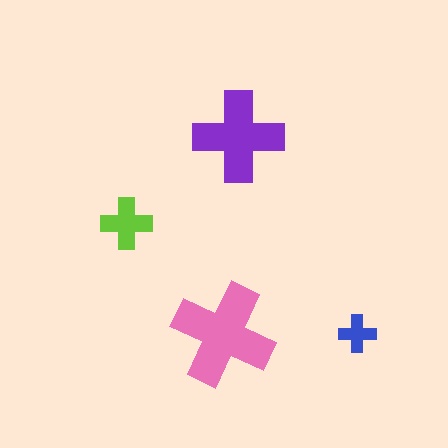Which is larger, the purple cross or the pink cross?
The pink one.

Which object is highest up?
The purple cross is topmost.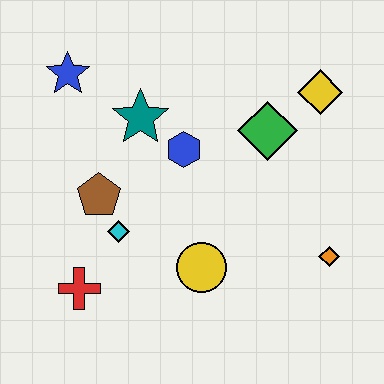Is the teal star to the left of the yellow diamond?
Yes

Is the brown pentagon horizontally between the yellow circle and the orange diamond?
No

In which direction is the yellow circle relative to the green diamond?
The yellow circle is below the green diamond.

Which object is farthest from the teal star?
The orange diamond is farthest from the teal star.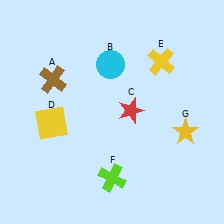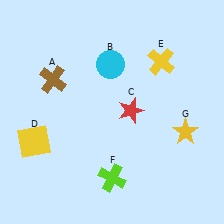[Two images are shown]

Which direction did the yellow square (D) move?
The yellow square (D) moved down.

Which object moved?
The yellow square (D) moved down.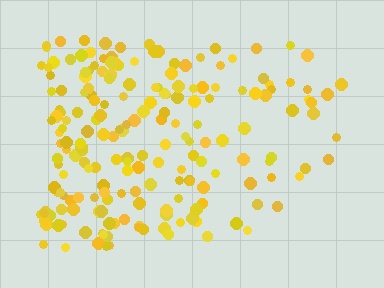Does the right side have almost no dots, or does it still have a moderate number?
Still a moderate number, just noticeably fewer than the left.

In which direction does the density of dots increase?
From right to left, with the left side densest.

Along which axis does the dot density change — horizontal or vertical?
Horizontal.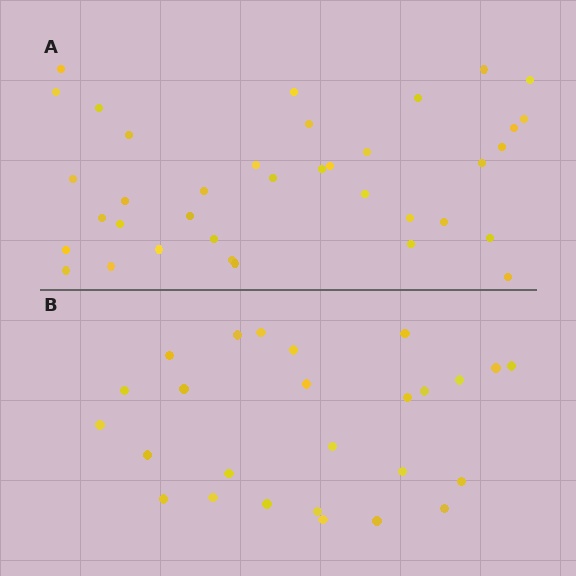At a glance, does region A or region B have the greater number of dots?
Region A (the top region) has more dots.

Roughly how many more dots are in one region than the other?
Region A has roughly 12 or so more dots than region B.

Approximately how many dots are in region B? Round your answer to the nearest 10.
About 30 dots. (The exact count is 26, which rounds to 30.)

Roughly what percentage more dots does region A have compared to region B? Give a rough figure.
About 40% more.